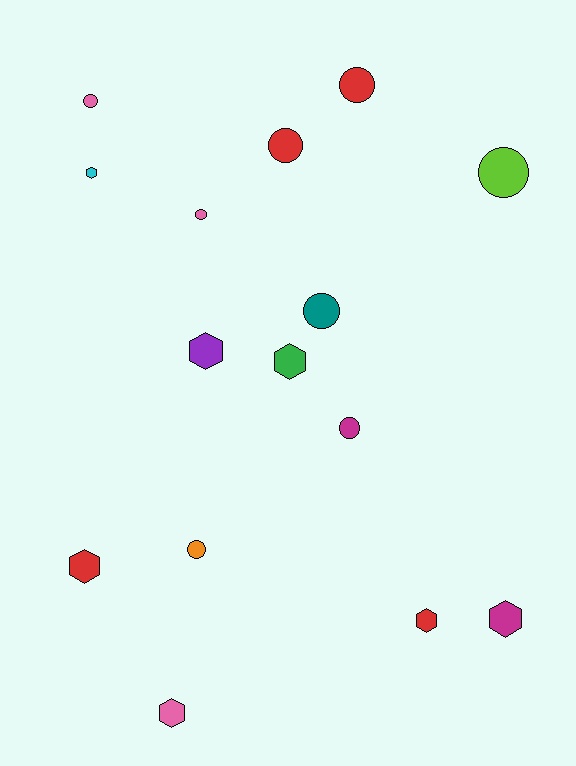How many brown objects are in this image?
There are no brown objects.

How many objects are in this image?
There are 15 objects.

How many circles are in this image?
There are 8 circles.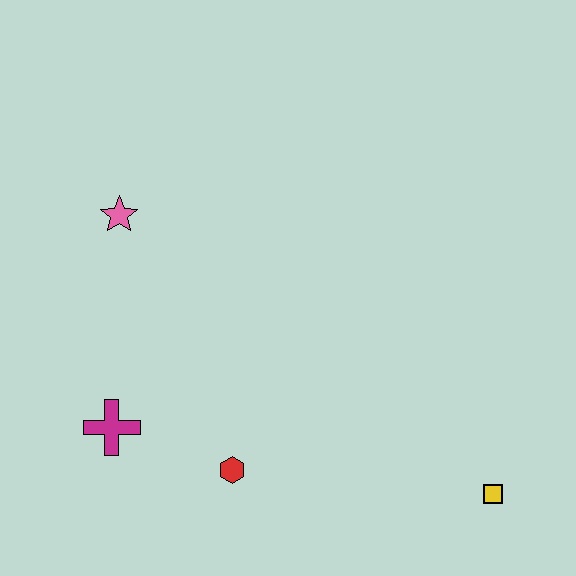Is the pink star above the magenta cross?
Yes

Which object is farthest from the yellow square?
The pink star is farthest from the yellow square.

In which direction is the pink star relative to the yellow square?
The pink star is to the left of the yellow square.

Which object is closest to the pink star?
The magenta cross is closest to the pink star.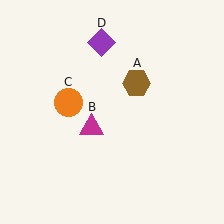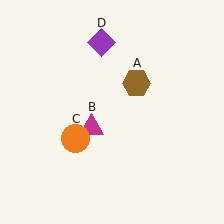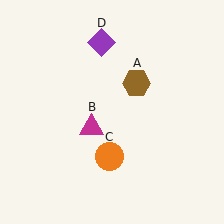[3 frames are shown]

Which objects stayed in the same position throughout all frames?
Brown hexagon (object A) and magenta triangle (object B) and purple diamond (object D) remained stationary.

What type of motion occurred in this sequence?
The orange circle (object C) rotated counterclockwise around the center of the scene.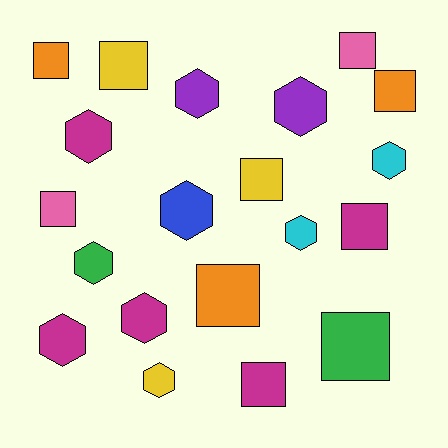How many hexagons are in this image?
There are 10 hexagons.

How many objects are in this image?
There are 20 objects.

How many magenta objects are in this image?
There are 5 magenta objects.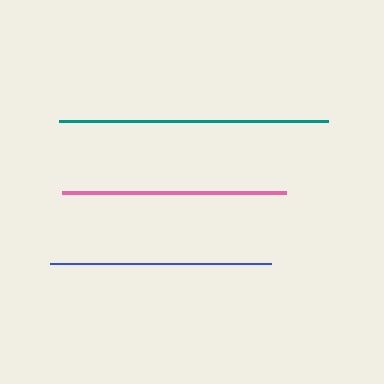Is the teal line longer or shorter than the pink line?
The teal line is longer than the pink line.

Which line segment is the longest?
The teal line is the longest at approximately 269 pixels.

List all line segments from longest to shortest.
From longest to shortest: teal, pink, blue.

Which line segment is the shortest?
The blue line is the shortest at approximately 221 pixels.